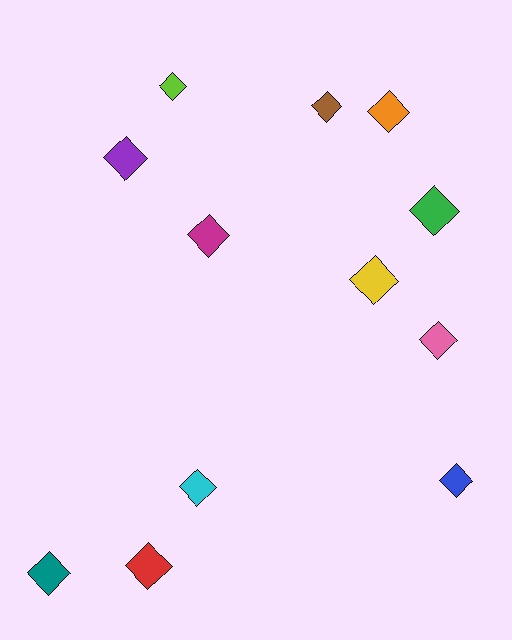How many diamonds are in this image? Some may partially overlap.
There are 12 diamonds.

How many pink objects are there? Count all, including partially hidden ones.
There is 1 pink object.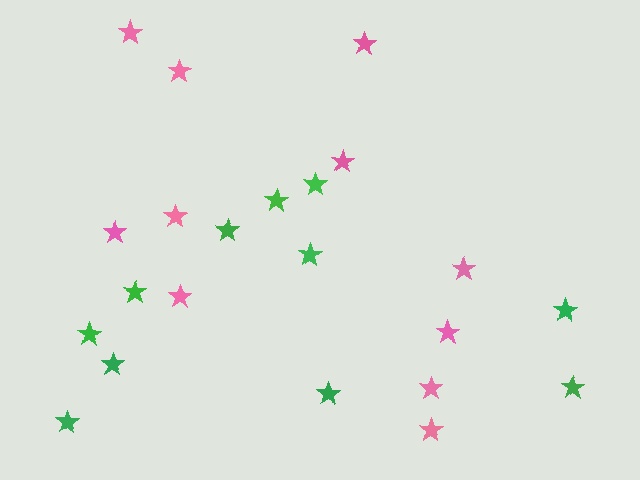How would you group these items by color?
There are 2 groups: one group of pink stars (11) and one group of green stars (11).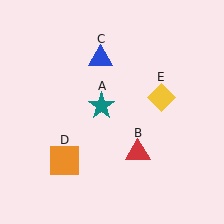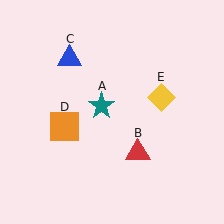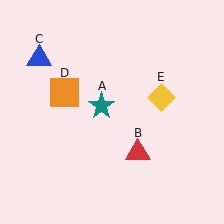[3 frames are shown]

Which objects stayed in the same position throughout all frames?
Teal star (object A) and red triangle (object B) and yellow diamond (object E) remained stationary.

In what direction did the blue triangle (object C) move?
The blue triangle (object C) moved left.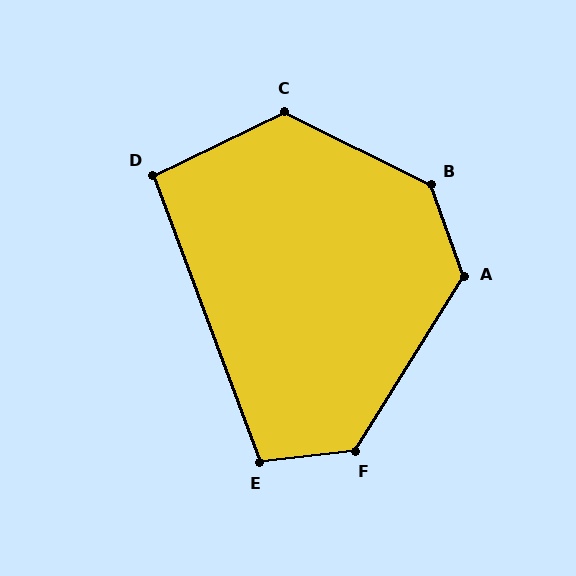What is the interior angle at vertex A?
Approximately 128 degrees (obtuse).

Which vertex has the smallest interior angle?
D, at approximately 95 degrees.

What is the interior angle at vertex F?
Approximately 128 degrees (obtuse).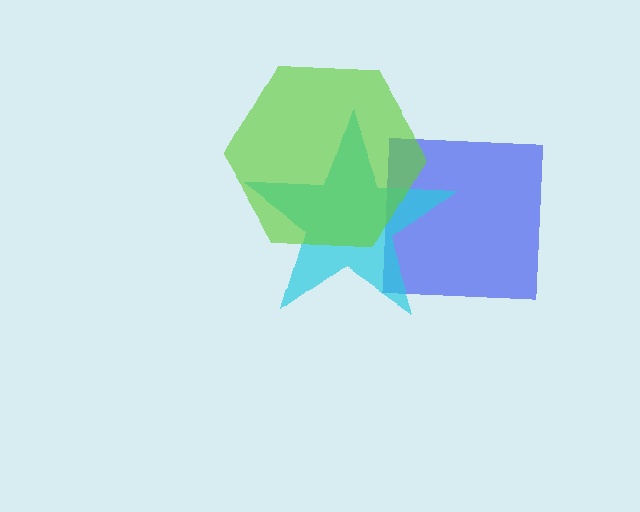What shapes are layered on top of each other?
The layered shapes are: a blue square, a cyan star, a lime hexagon.